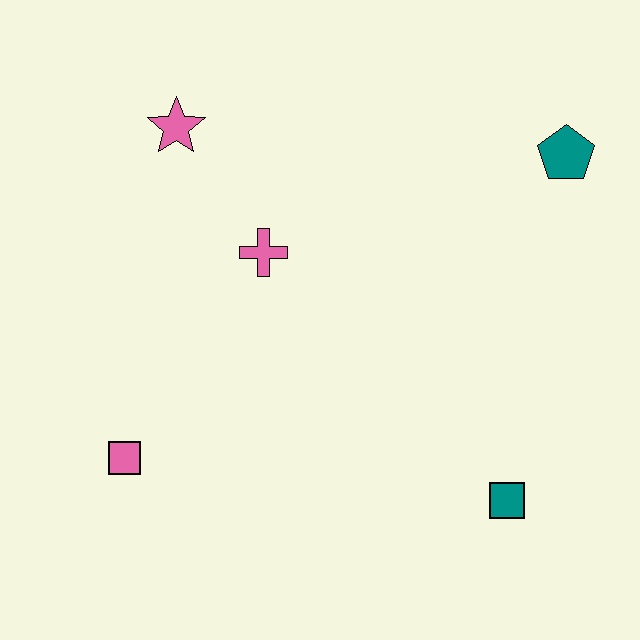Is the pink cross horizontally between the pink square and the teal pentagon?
Yes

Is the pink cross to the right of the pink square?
Yes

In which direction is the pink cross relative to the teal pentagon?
The pink cross is to the left of the teal pentagon.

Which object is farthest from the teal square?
The pink star is farthest from the teal square.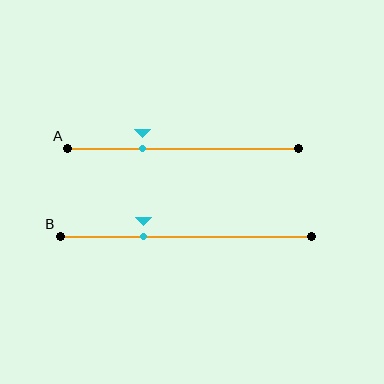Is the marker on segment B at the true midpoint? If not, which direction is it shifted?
No, the marker on segment B is shifted to the left by about 17% of the segment length.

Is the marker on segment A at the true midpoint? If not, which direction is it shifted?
No, the marker on segment A is shifted to the left by about 17% of the segment length.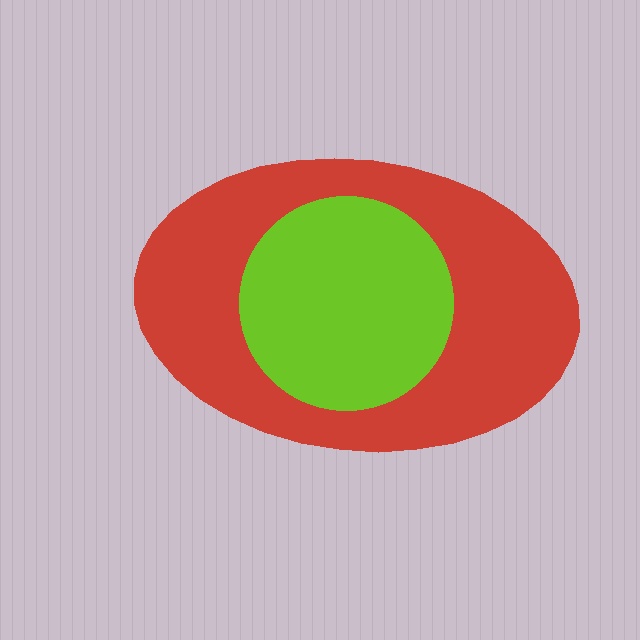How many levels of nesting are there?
2.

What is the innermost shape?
The lime circle.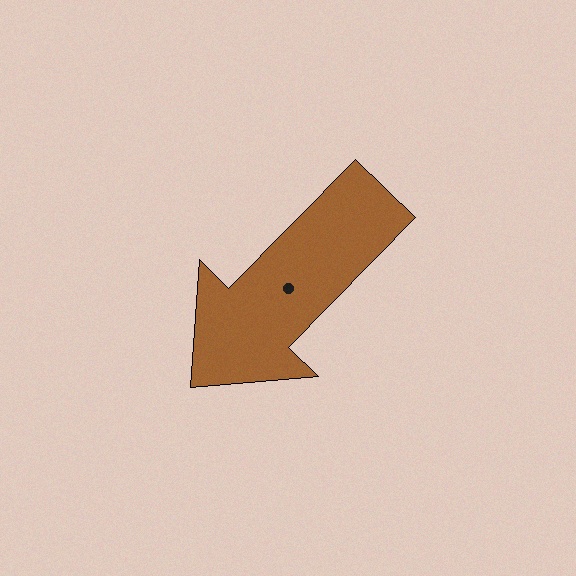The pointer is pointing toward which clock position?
Roughly 7 o'clock.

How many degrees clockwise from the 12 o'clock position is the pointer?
Approximately 224 degrees.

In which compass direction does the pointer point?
Southwest.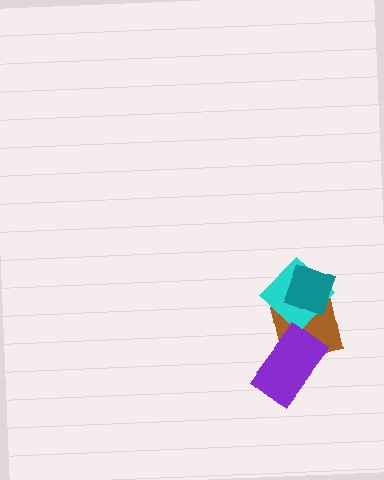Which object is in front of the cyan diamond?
The teal diamond is in front of the cyan diamond.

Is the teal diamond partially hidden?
No, no other shape covers it.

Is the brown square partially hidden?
Yes, it is partially covered by another shape.